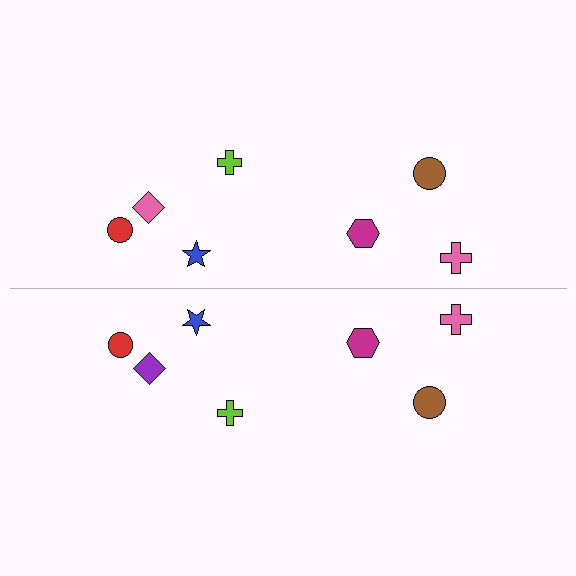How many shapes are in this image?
There are 14 shapes in this image.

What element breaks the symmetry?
The purple diamond on the bottom side breaks the symmetry — its mirror counterpart is pink.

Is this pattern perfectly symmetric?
No, the pattern is not perfectly symmetric. The purple diamond on the bottom side breaks the symmetry — its mirror counterpart is pink.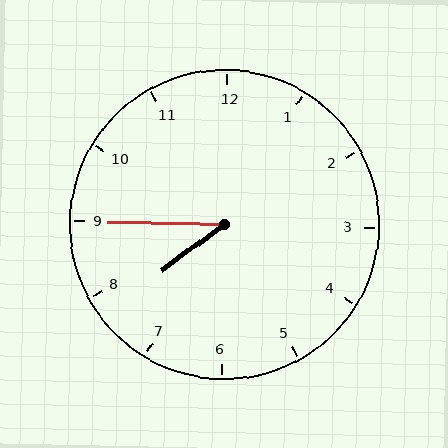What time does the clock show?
7:45.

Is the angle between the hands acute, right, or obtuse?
It is acute.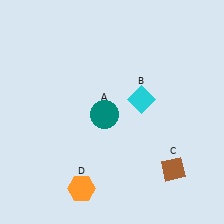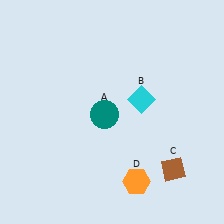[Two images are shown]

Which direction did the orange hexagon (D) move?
The orange hexagon (D) moved right.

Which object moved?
The orange hexagon (D) moved right.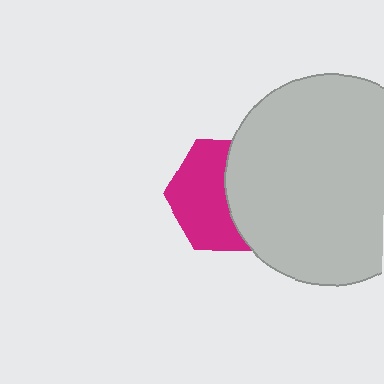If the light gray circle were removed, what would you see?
You would see the complete magenta hexagon.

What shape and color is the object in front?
The object in front is a light gray circle.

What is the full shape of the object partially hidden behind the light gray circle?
The partially hidden object is a magenta hexagon.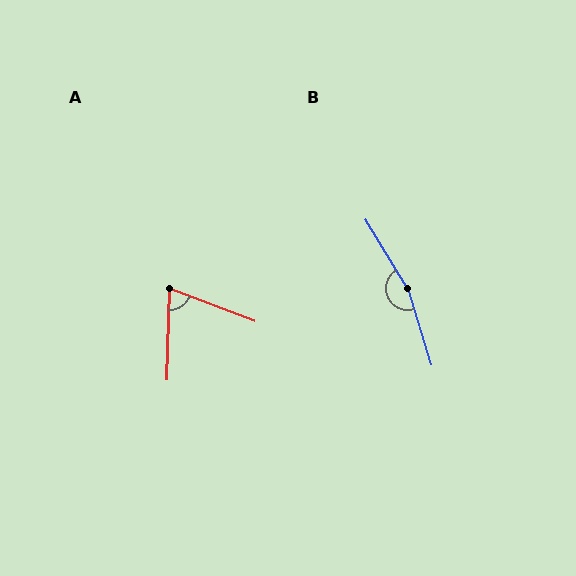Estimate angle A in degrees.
Approximately 71 degrees.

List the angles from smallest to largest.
A (71°), B (166°).